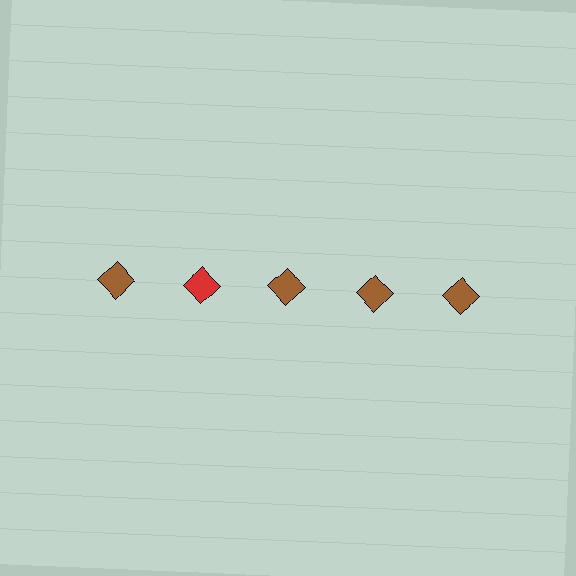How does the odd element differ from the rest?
It has a different color: red instead of brown.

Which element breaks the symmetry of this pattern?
The red diamond in the top row, second from left column breaks the symmetry. All other shapes are brown diamonds.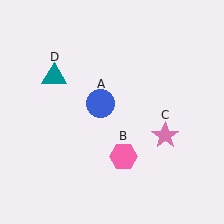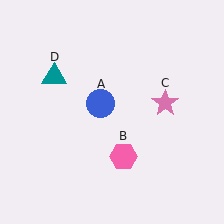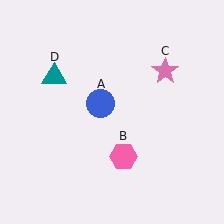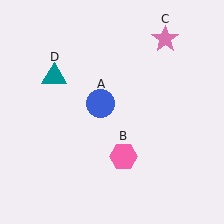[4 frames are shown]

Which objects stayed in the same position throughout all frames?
Blue circle (object A) and pink hexagon (object B) and teal triangle (object D) remained stationary.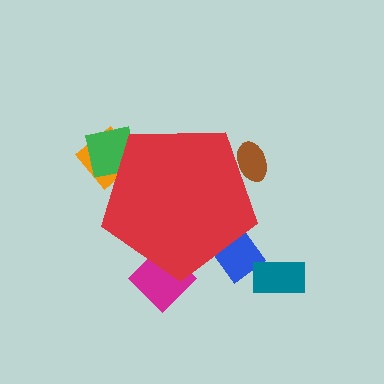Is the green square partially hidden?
Yes, the green square is partially hidden behind the red pentagon.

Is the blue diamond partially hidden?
Yes, the blue diamond is partially hidden behind the red pentagon.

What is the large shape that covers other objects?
A red pentagon.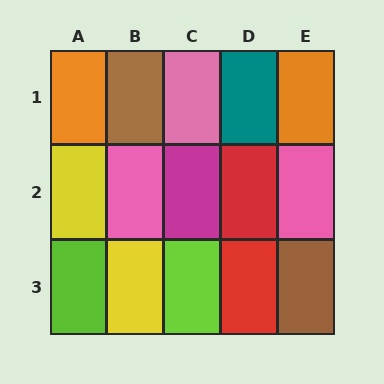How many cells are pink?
3 cells are pink.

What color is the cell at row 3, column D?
Red.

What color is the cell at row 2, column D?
Red.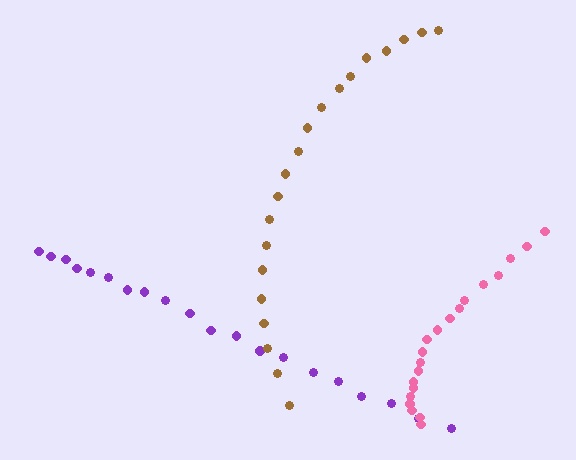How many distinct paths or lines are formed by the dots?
There are 3 distinct paths.